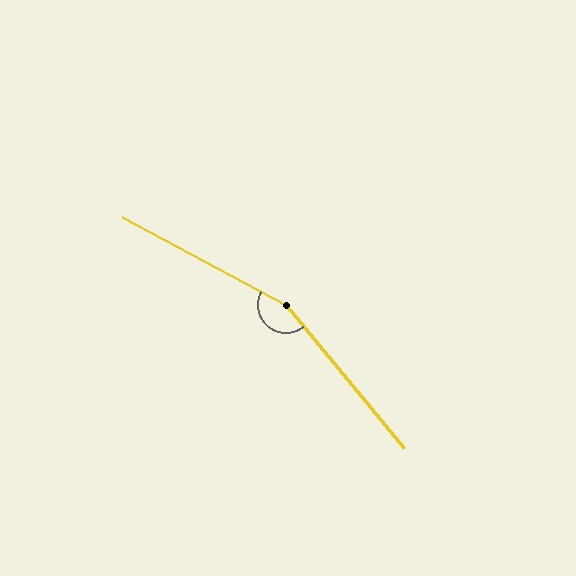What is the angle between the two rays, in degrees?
Approximately 157 degrees.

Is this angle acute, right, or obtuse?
It is obtuse.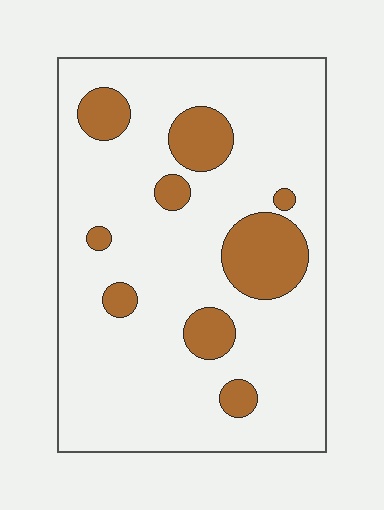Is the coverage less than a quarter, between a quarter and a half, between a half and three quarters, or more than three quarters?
Less than a quarter.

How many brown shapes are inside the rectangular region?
9.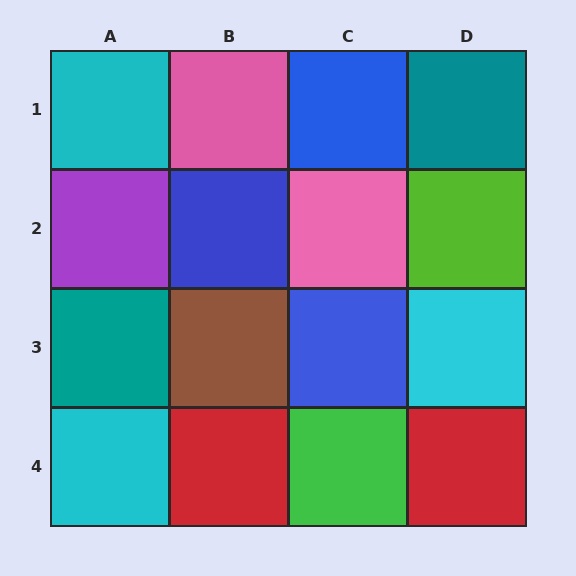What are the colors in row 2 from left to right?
Purple, blue, pink, lime.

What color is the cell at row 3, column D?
Cyan.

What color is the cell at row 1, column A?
Cyan.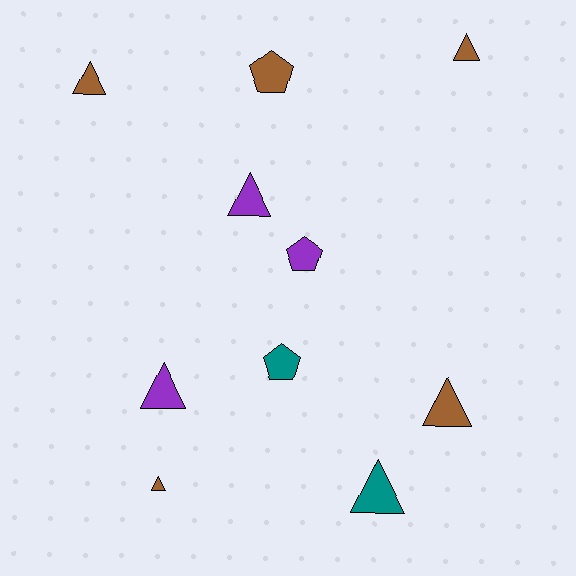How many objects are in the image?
There are 10 objects.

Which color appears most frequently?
Brown, with 5 objects.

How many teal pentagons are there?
There is 1 teal pentagon.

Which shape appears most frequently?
Triangle, with 7 objects.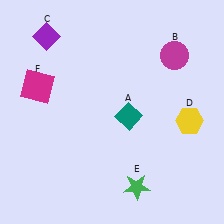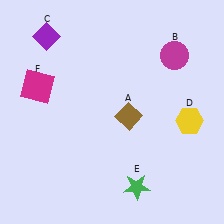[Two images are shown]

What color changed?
The diamond (A) changed from teal in Image 1 to brown in Image 2.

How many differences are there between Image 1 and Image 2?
There is 1 difference between the two images.